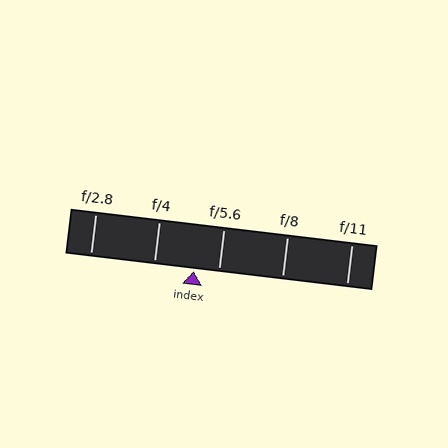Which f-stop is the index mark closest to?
The index mark is closest to f/5.6.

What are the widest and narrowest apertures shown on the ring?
The widest aperture shown is f/2.8 and the narrowest is f/11.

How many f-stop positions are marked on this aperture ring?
There are 5 f-stop positions marked.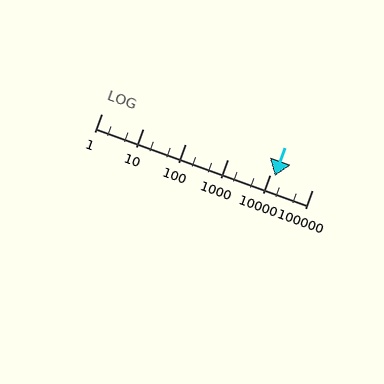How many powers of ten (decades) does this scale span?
The scale spans 5 decades, from 1 to 100000.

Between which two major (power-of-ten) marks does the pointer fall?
The pointer is between 10000 and 100000.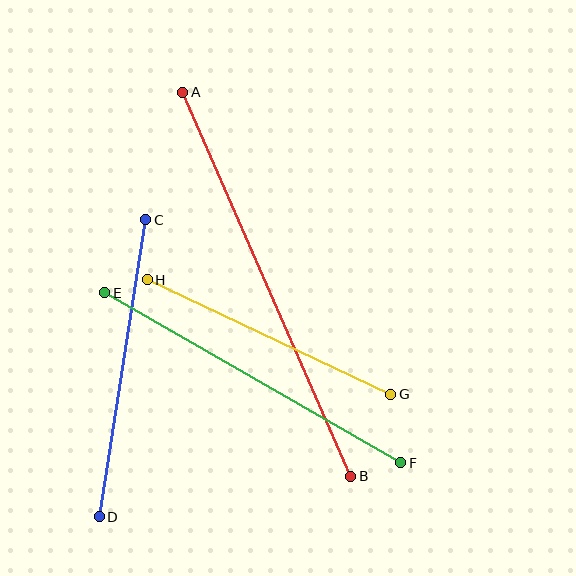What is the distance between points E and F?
The distance is approximately 341 pixels.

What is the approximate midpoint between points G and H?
The midpoint is at approximately (269, 337) pixels.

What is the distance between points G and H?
The distance is approximately 268 pixels.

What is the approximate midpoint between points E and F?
The midpoint is at approximately (253, 378) pixels.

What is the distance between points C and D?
The distance is approximately 300 pixels.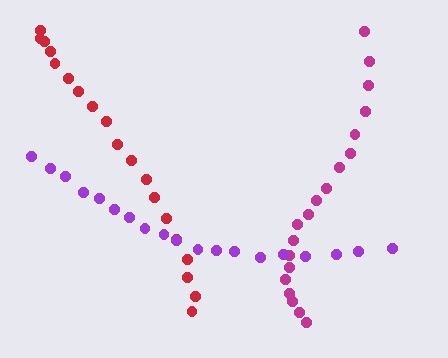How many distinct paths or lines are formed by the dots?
There are 3 distinct paths.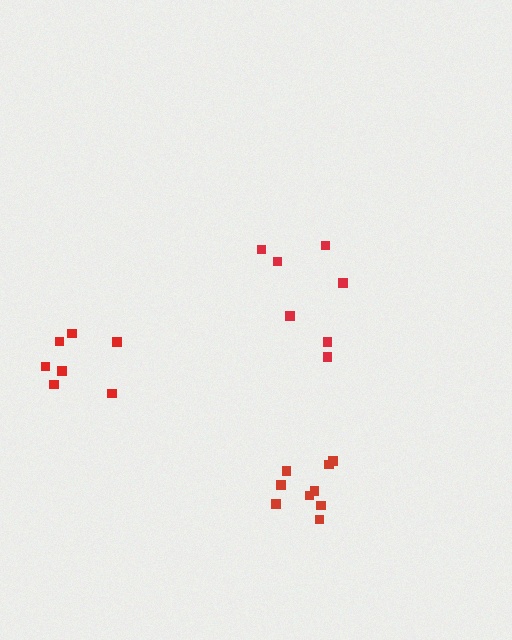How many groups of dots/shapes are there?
There are 3 groups.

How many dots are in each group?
Group 1: 7 dots, Group 2: 7 dots, Group 3: 9 dots (23 total).